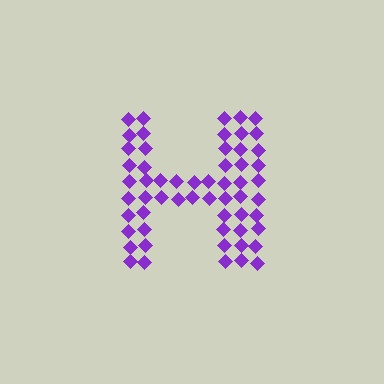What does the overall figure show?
The overall figure shows the letter H.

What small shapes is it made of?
It is made of small diamonds.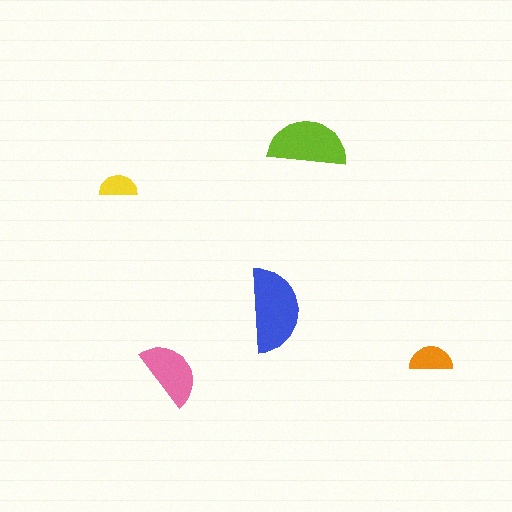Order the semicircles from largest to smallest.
the blue one, the lime one, the pink one, the orange one, the yellow one.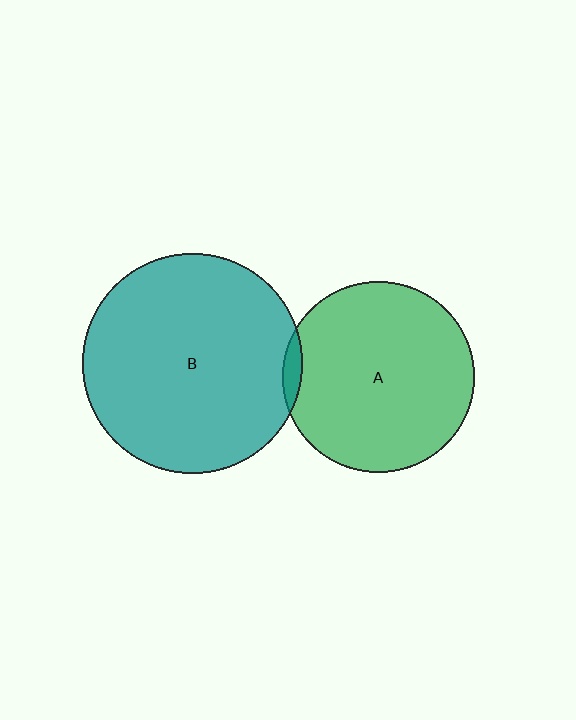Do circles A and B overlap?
Yes.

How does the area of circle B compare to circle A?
Approximately 1.3 times.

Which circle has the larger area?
Circle B (teal).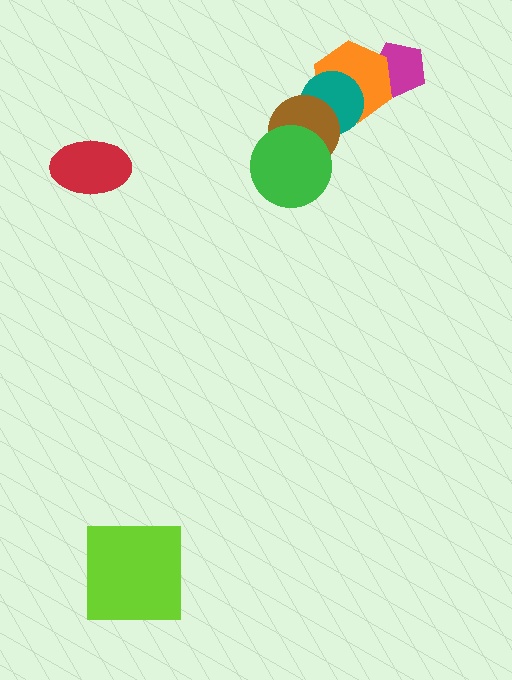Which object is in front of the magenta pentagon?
The orange hexagon is in front of the magenta pentagon.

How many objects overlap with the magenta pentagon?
1 object overlaps with the magenta pentagon.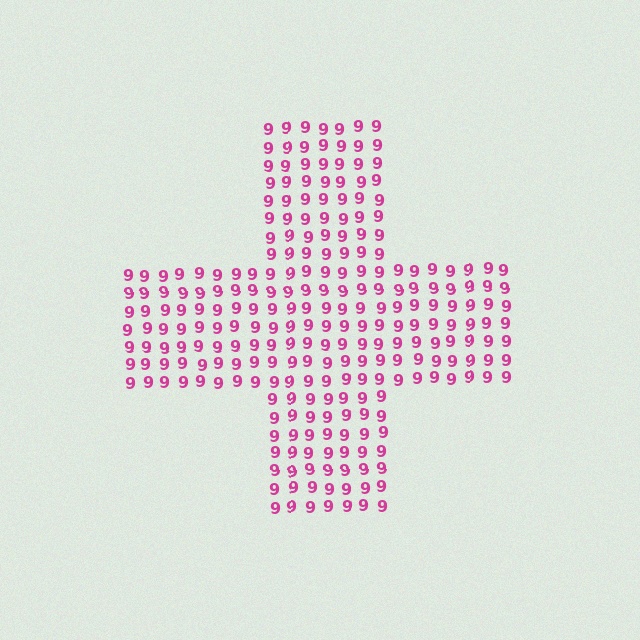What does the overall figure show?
The overall figure shows a cross.